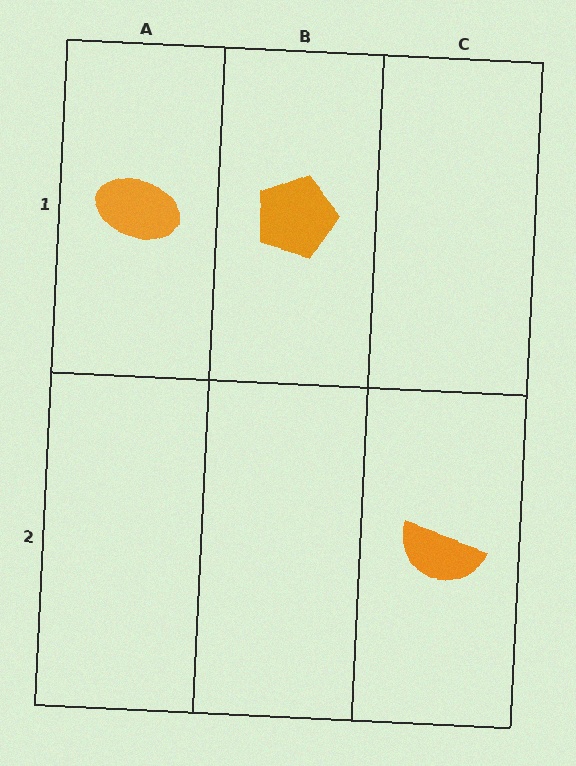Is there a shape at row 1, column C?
No, that cell is empty.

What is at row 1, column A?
An orange ellipse.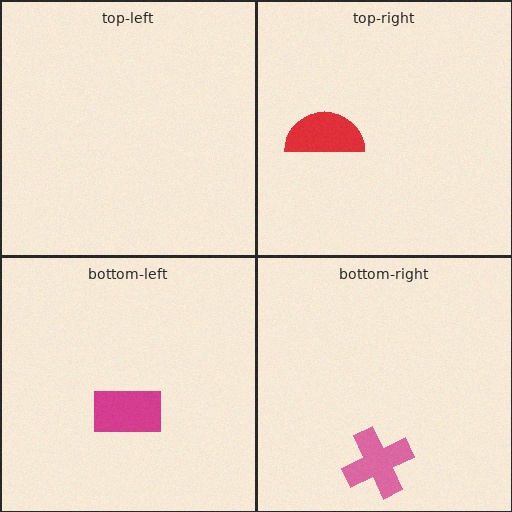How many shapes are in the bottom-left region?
1.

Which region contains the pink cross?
The bottom-right region.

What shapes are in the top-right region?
The red semicircle.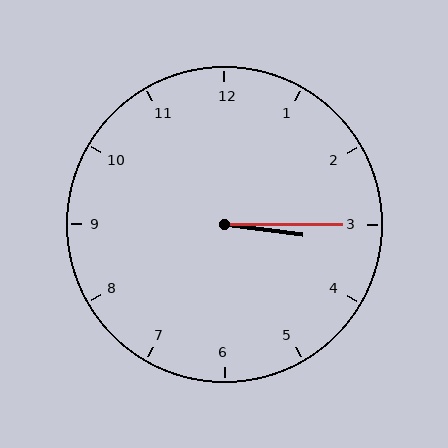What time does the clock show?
3:15.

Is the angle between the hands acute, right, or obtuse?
It is acute.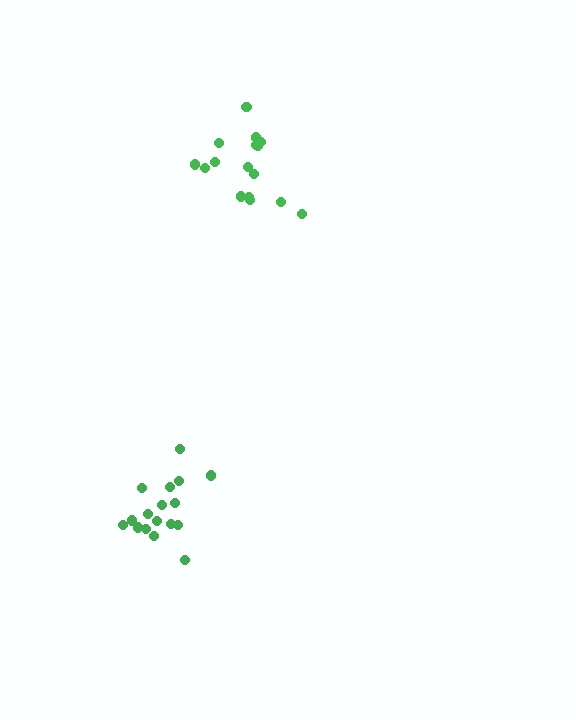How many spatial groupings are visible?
There are 2 spatial groupings.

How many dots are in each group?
Group 1: 17 dots, Group 2: 16 dots (33 total).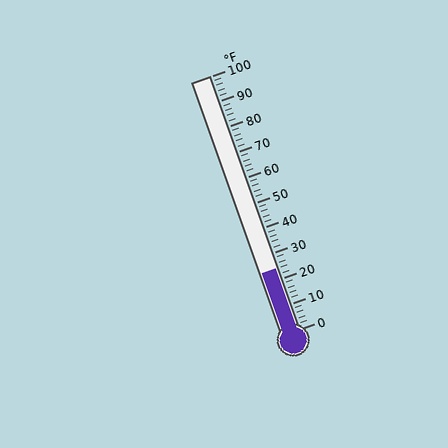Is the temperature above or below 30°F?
The temperature is below 30°F.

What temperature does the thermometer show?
The thermometer shows approximately 24°F.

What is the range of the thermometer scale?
The thermometer scale ranges from 0°F to 100°F.